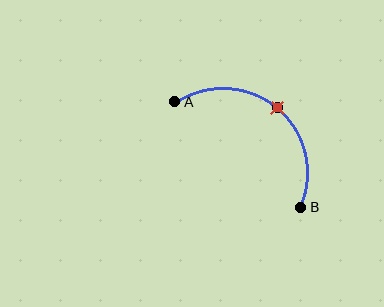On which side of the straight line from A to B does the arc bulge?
The arc bulges above and to the right of the straight line connecting A and B.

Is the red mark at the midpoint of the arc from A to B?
Yes. The red mark lies on the arc at equal arc-length from both A and B — it is the arc midpoint.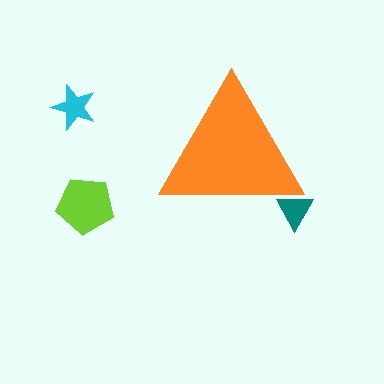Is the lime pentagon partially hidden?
No, the lime pentagon is fully visible.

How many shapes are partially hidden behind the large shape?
1 shape is partially hidden.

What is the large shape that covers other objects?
An orange triangle.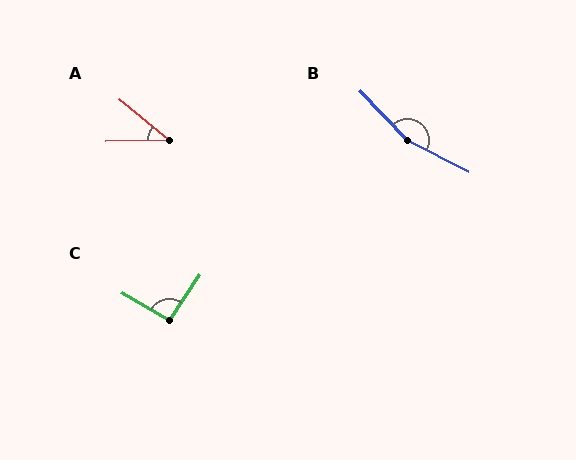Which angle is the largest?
B, at approximately 161 degrees.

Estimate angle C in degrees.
Approximately 94 degrees.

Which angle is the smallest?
A, at approximately 41 degrees.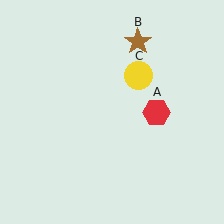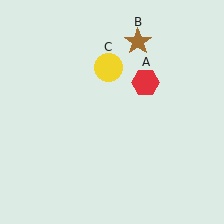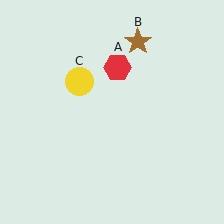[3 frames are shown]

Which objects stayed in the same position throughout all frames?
Brown star (object B) remained stationary.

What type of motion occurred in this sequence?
The red hexagon (object A), yellow circle (object C) rotated counterclockwise around the center of the scene.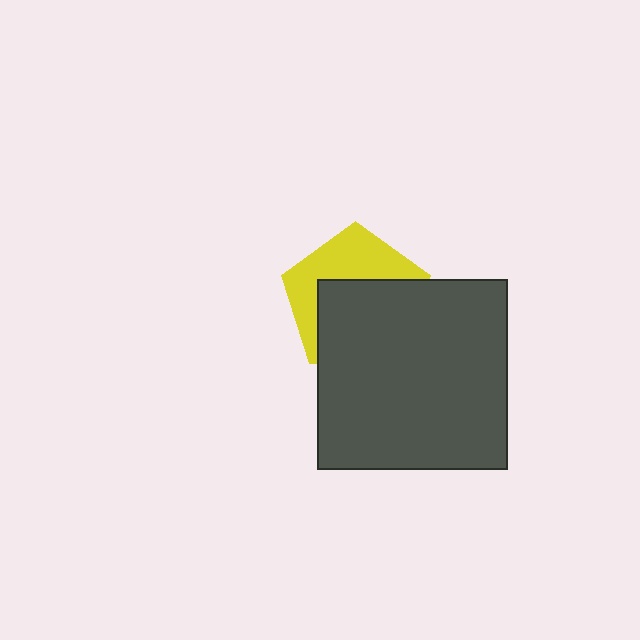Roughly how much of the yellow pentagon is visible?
A small part of it is visible (roughly 44%).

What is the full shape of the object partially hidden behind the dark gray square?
The partially hidden object is a yellow pentagon.